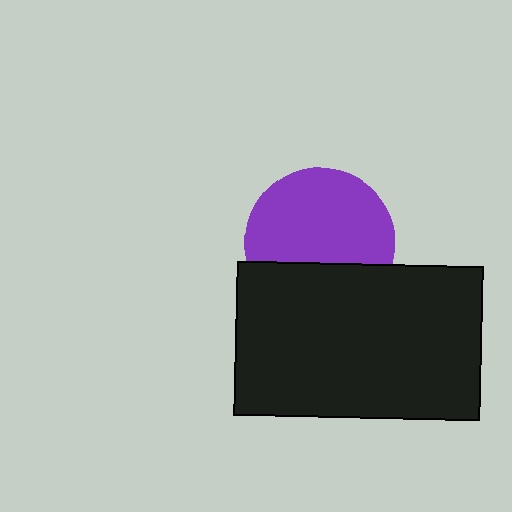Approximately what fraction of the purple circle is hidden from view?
Roughly 33% of the purple circle is hidden behind the black rectangle.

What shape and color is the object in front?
The object in front is a black rectangle.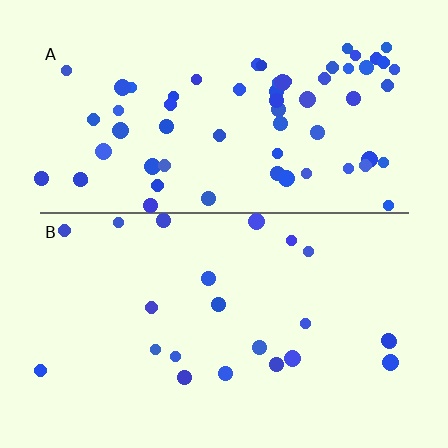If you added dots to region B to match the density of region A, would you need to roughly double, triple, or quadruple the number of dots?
Approximately triple.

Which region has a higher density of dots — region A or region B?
A (the top).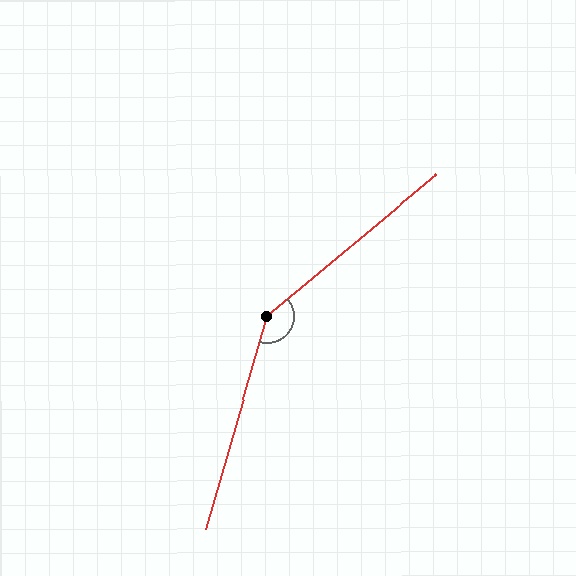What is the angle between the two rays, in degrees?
Approximately 146 degrees.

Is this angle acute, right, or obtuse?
It is obtuse.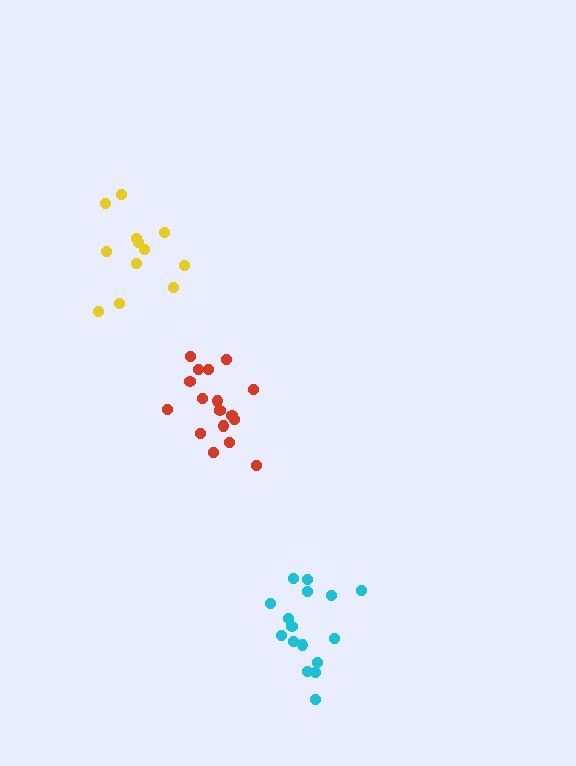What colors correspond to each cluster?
The clusters are colored: cyan, yellow, red.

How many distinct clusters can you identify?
There are 3 distinct clusters.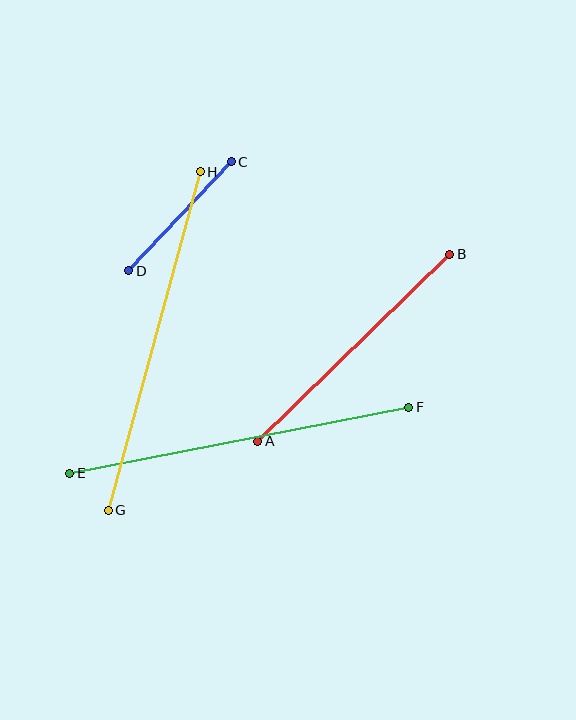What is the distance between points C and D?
The distance is approximately 149 pixels.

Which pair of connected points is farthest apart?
Points G and H are farthest apart.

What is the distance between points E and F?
The distance is approximately 345 pixels.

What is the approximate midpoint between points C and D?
The midpoint is at approximately (180, 216) pixels.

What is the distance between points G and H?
The distance is approximately 351 pixels.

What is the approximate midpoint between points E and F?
The midpoint is at approximately (239, 440) pixels.